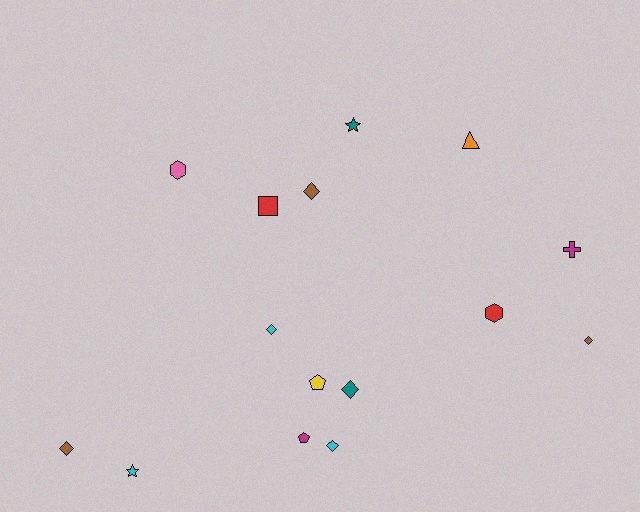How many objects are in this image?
There are 15 objects.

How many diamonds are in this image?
There are 6 diamonds.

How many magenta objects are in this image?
There are 2 magenta objects.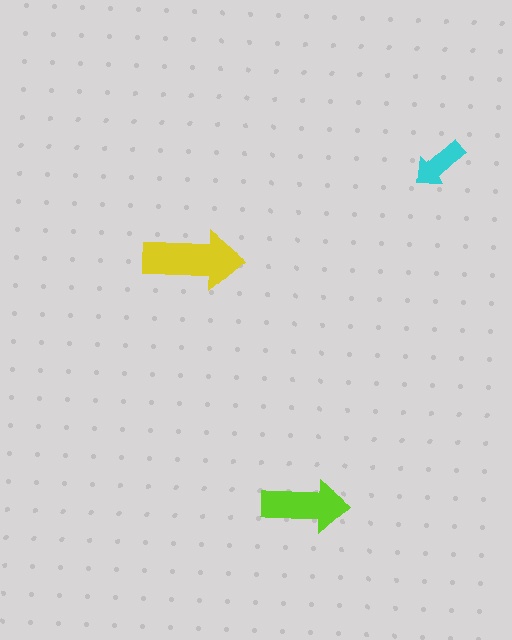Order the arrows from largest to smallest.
the yellow one, the lime one, the cyan one.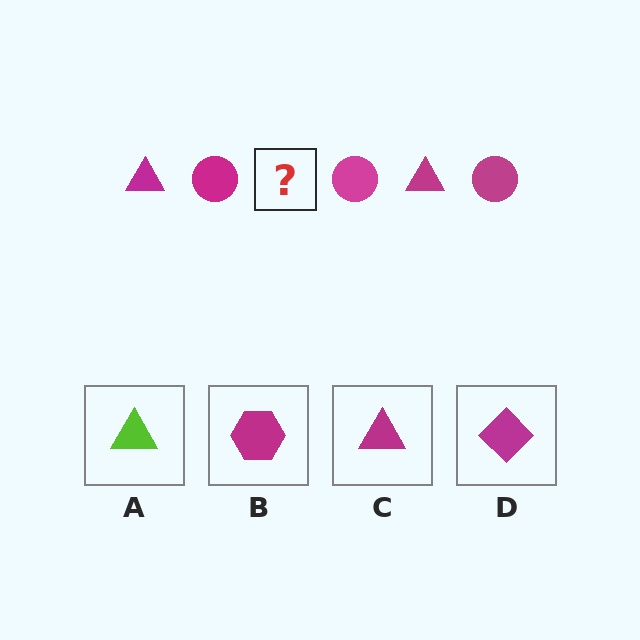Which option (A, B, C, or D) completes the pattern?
C.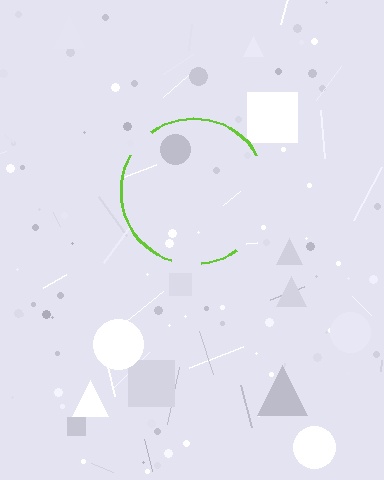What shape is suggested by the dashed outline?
The dashed outline suggests a circle.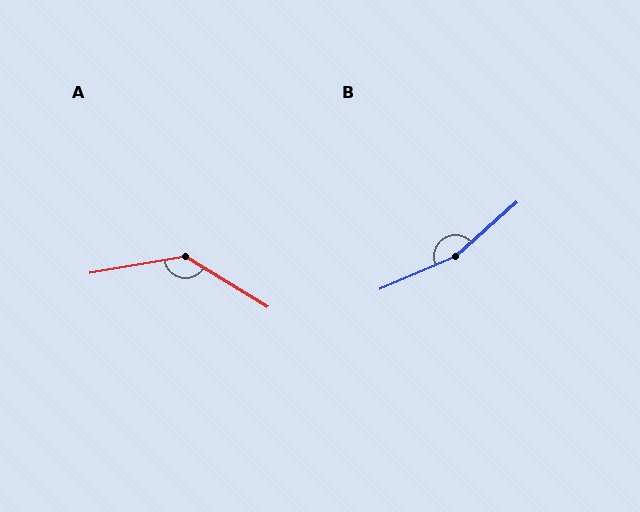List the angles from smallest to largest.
A (139°), B (162°).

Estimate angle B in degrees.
Approximately 162 degrees.